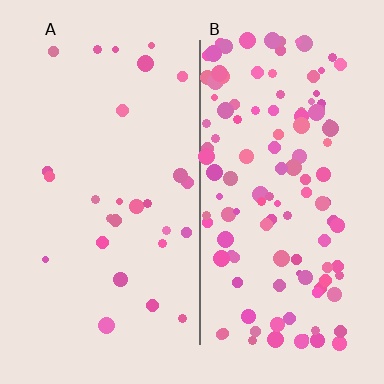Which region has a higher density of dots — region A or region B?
B (the right).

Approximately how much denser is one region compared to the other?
Approximately 4.3× — region B over region A.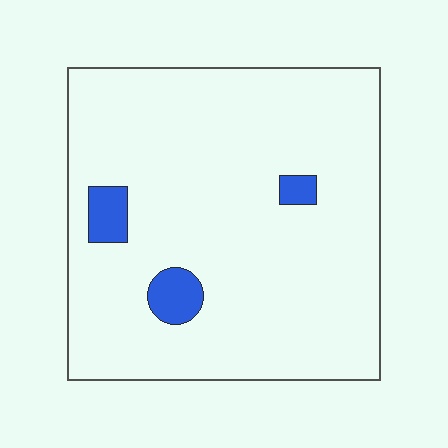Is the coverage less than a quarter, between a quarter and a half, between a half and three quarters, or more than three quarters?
Less than a quarter.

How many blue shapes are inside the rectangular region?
3.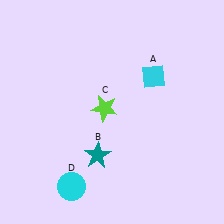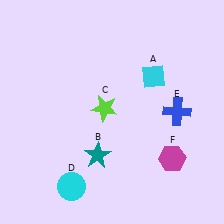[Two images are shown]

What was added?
A blue cross (E), a magenta hexagon (F) were added in Image 2.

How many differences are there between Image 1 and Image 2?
There are 2 differences between the two images.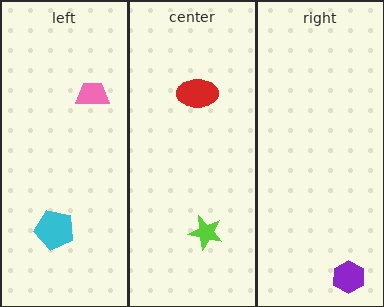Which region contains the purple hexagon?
The right region.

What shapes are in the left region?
The pink trapezoid, the cyan pentagon.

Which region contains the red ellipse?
The center region.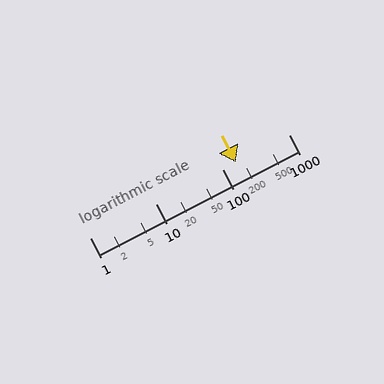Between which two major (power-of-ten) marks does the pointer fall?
The pointer is between 100 and 1000.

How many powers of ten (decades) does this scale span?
The scale spans 3 decades, from 1 to 1000.